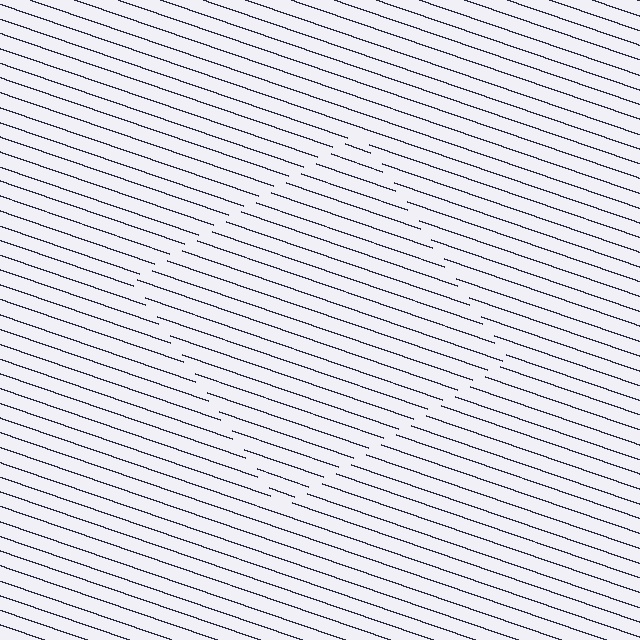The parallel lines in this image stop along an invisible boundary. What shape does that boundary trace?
An illusory square. The interior of the shape contains the same grating, shifted by half a period — the contour is defined by the phase discontinuity where line-ends from the inner and outer gratings abut.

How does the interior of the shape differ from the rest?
The interior of the shape contains the same grating, shifted by half a period — the contour is defined by the phase discontinuity where line-ends from the inner and outer gratings abut.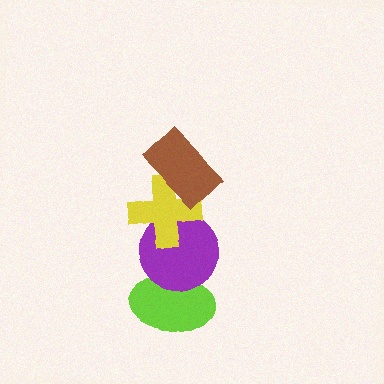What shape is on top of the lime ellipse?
The purple circle is on top of the lime ellipse.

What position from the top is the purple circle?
The purple circle is 3rd from the top.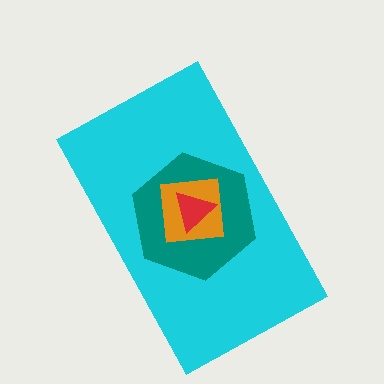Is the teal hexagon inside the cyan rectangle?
Yes.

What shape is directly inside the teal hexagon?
The orange square.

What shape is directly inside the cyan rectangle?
The teal hexagon.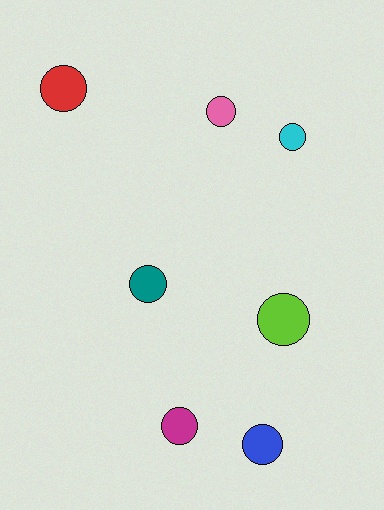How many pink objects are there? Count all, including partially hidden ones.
There is 1 pink object.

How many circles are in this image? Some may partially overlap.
There are 7 circles.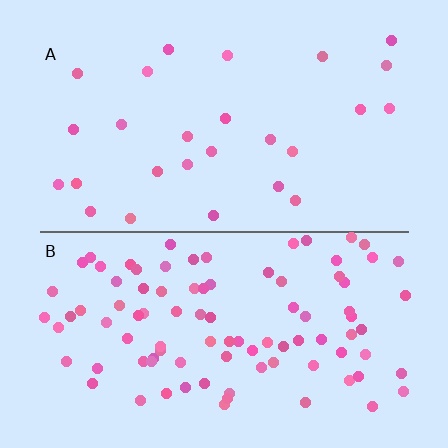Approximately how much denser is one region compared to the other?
Approximately 3.6× — region B over region A.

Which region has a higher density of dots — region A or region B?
B (the bottom).